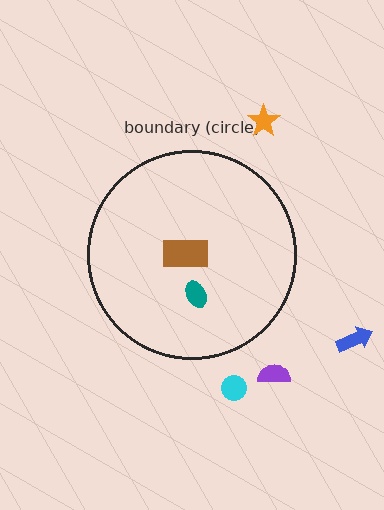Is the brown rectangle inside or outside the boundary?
Inside.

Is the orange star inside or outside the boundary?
Outside.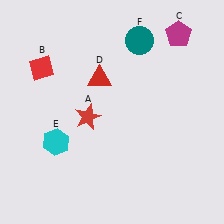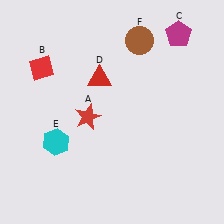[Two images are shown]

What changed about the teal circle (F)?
In Image 1, F is teal. In Image 2, it changed to brown.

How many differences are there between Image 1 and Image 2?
There is 1 difference between the two images.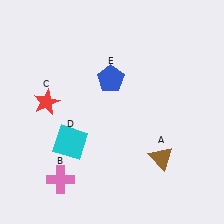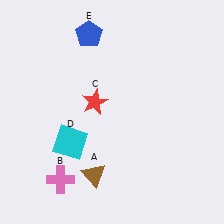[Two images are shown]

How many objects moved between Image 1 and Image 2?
3 objects moved between the two images.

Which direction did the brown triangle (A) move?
The brown triangle (A) moved left.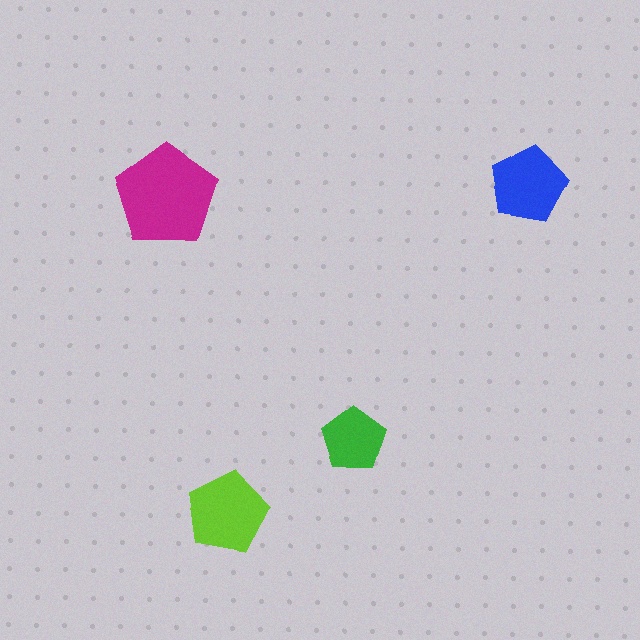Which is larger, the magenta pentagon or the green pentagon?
The magenta one.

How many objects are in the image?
There are 4 objects in the image.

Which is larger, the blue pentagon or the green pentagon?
The blue one.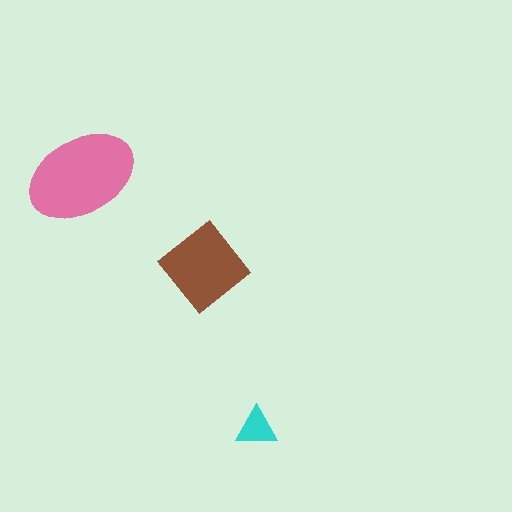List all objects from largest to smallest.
The pink ellipse, the brown diamond, the cyan triangle.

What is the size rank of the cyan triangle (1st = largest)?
3rd.